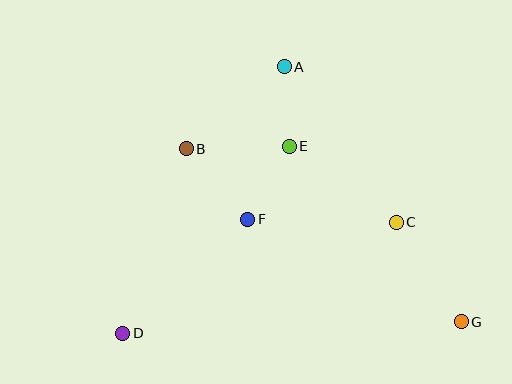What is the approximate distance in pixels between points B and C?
The distance between B and C is approximately 222 pixels.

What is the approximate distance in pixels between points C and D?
The distance between C and D is approximately 295 pixels.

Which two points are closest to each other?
Points A and E are closest to each other.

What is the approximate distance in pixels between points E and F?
The distance between E and F is approximately 84 pixels.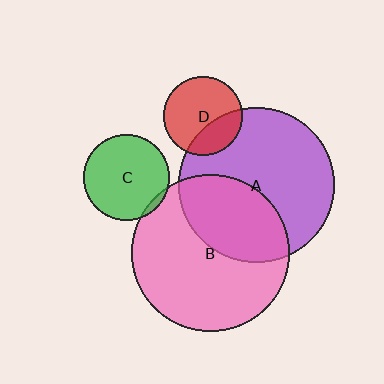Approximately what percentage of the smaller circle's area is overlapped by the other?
Approximately 5%.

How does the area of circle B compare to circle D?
Approximately 4.0 times.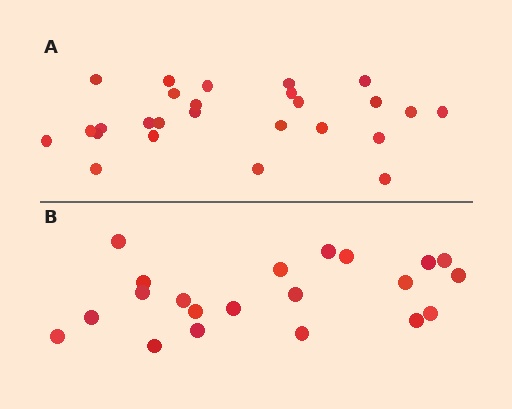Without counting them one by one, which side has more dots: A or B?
Region A (the top region) has more dots.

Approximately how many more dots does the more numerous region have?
Region A has about 5 more dots than region B.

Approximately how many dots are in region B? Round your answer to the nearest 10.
About 20 dots. (The exact count is 21, which rounds to 20.)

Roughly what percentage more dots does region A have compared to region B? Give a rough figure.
About 25% more.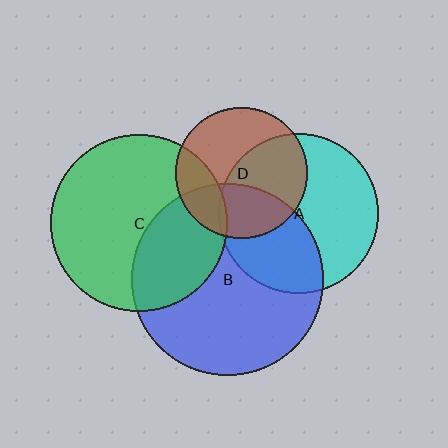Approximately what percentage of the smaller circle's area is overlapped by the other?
Approximately 40%.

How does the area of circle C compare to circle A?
Approximately 1.2 times.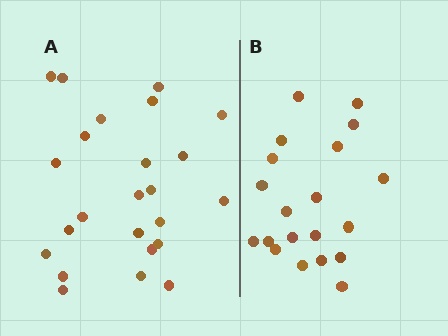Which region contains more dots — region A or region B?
Region A (the left region) has more dots.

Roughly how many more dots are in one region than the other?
Region A has about 4 more dots than region B.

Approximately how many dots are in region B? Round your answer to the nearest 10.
About 20 dots.